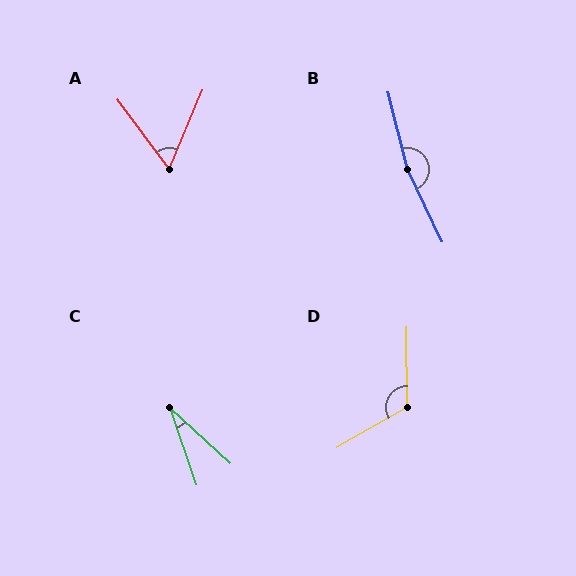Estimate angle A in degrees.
Approximately 59 degrees.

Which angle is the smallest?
C, at approximately 28 degrees.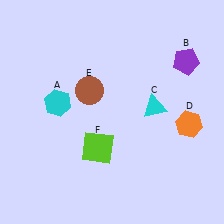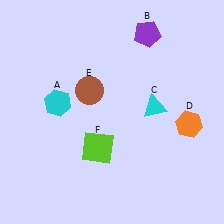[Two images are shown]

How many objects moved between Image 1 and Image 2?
1 object moved between the two images.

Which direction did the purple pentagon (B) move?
The purple pentagon (B) moved left.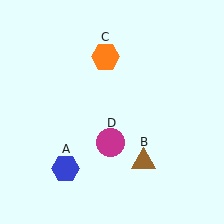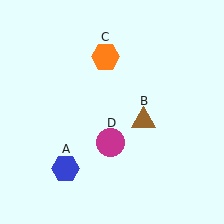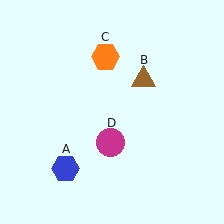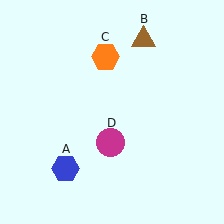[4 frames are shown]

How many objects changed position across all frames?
1 object changed position: brown triangle (object B).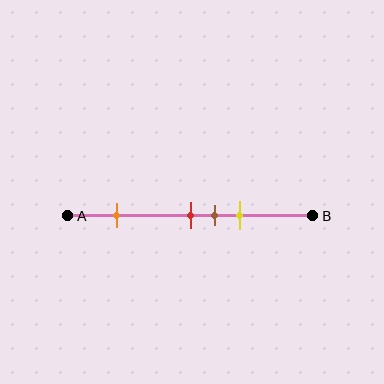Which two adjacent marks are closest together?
The red and brown marks are the closest adjacent pair.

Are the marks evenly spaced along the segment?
No, the marks are not evenly spaced.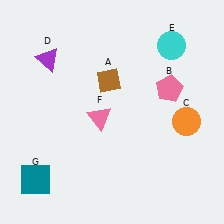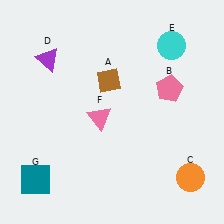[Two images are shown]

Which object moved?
The orange circle (C) moved down.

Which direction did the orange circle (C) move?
The orange circle (C) moved down.